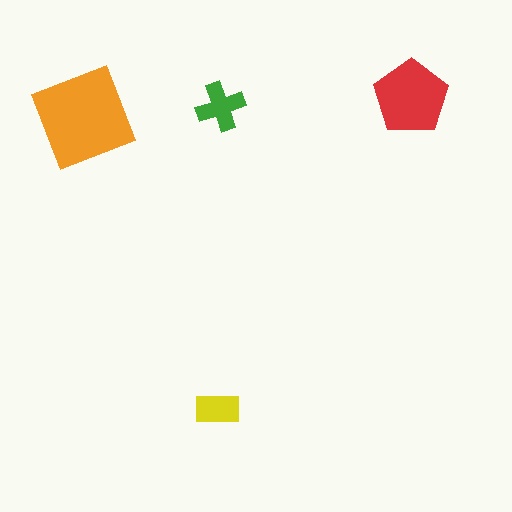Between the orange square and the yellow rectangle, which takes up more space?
The orange square.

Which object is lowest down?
The yellow rectangle is bottommost.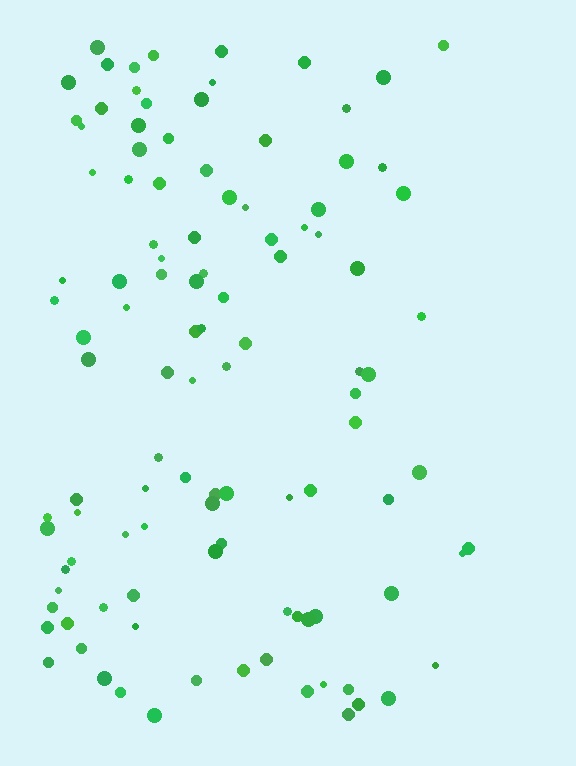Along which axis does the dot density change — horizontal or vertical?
Horizontal.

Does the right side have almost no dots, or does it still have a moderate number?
Still a moderate number, just noticeably fewer than the left.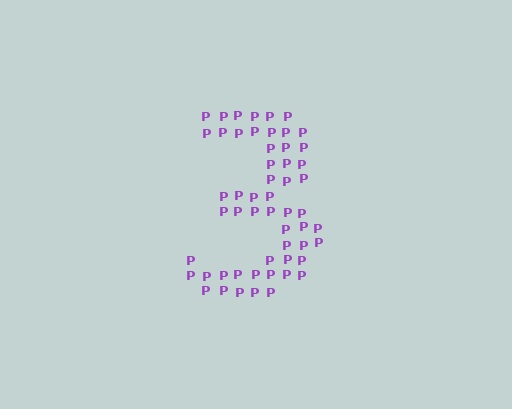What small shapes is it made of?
It is made of small letter P's.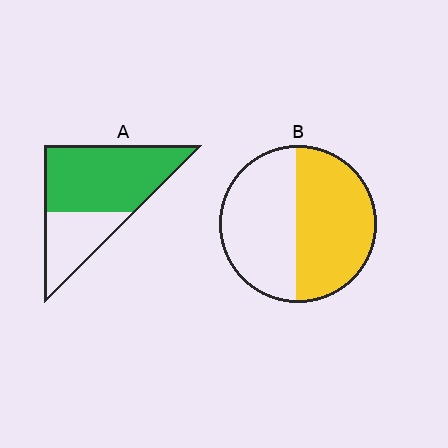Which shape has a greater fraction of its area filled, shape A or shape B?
Shape A.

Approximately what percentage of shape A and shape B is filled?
A is approximately 65% and B is approximately 50%.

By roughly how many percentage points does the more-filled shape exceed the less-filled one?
By roughly 15 percentage points (A over B).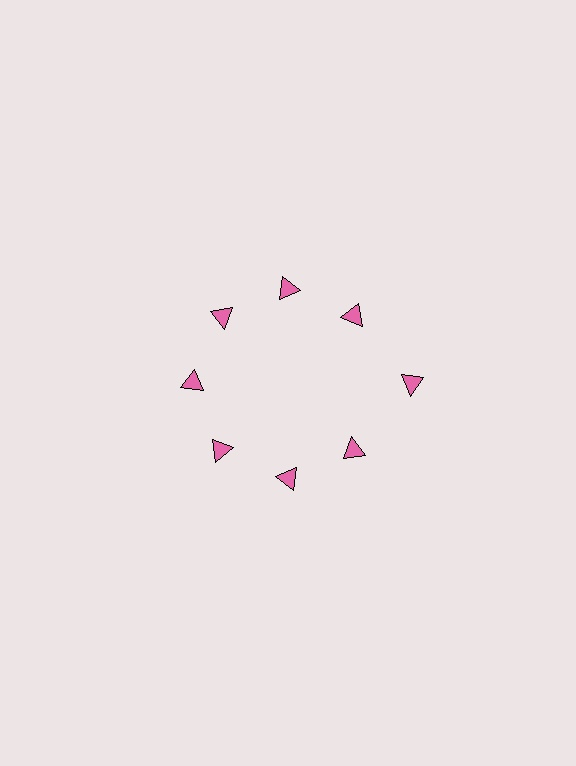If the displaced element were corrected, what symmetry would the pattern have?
It would have 8-fold rotational symmetry — the pattern would map onto itself every 45 degrees.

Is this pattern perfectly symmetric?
No. The 8 pink triangles are arranged in a ring, but one element near the 3 o'clock position is pushed outward from the center, breaking the 8-fold rotational symmetry.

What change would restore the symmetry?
The symmetry would be restored by moving it inward, back onto the ring so that all 8 triangles sit at equal angles and equal distance from the center.